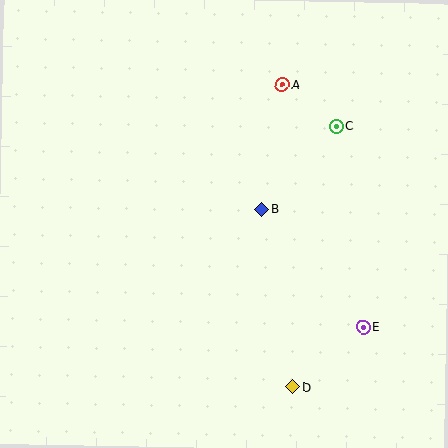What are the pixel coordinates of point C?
Point C is at (336, 126).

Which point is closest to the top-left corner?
Point A is closest to the top-left corner.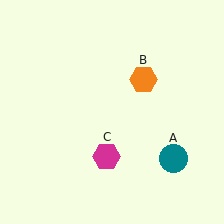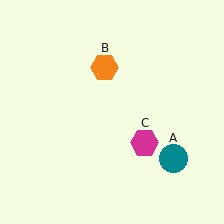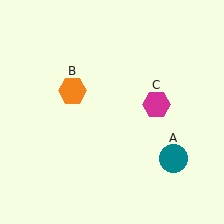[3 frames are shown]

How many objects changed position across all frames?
2 objects changed position: orange hexagon (object B), magenta hexagon (object C).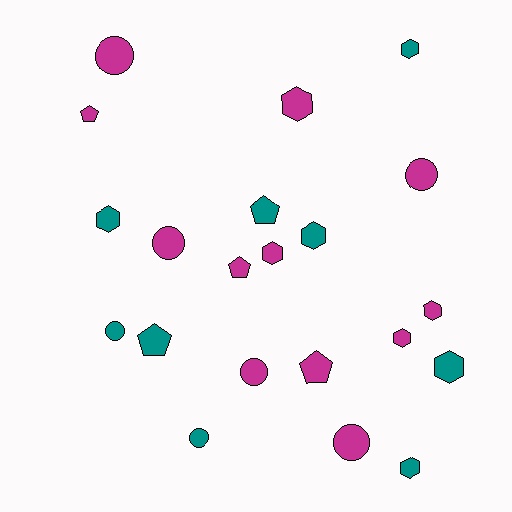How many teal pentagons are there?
There are 2 teal pentagons.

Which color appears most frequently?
Magenta, with 12 objects.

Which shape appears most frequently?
Hexagon, with 9 objects.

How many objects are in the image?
There are 21 objects.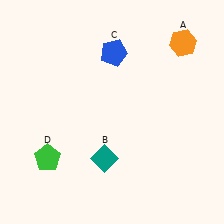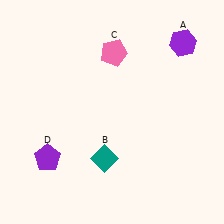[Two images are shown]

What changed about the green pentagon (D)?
In Image 1, D is green. In Image 2, it changed to purple.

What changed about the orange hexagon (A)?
In Image 1, A is orange. In Image 2, it changed to purple.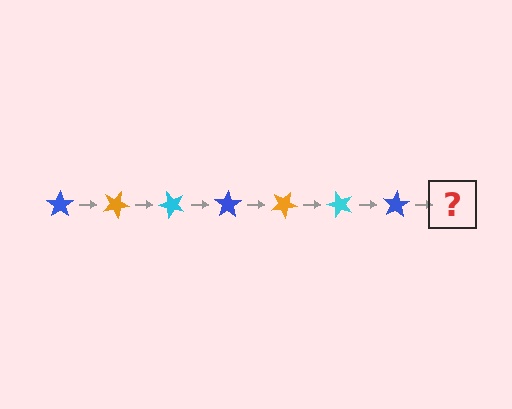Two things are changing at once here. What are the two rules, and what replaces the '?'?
The two rules are that it rotates 25 degrees each step and the color cycles through blue, orange, and cyan. The '?' should be an orange star, rotated 175 degrees from the start.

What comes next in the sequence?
The next element should be an orange star, rotated 175 degrees from the start.